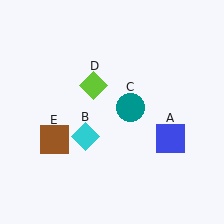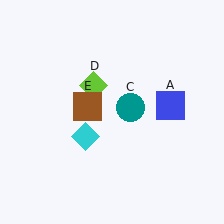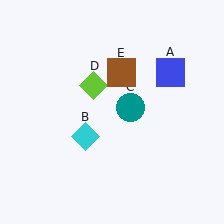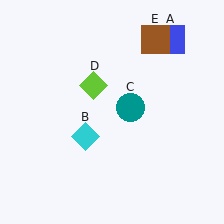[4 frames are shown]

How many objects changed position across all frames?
2 objects changed position: blue square (object A), brown square (object E).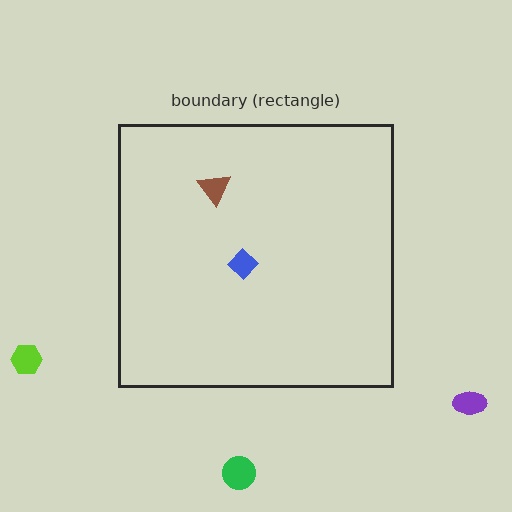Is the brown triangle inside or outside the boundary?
Inside.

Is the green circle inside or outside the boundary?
Outside.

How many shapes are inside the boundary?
2 inside, 3 outside.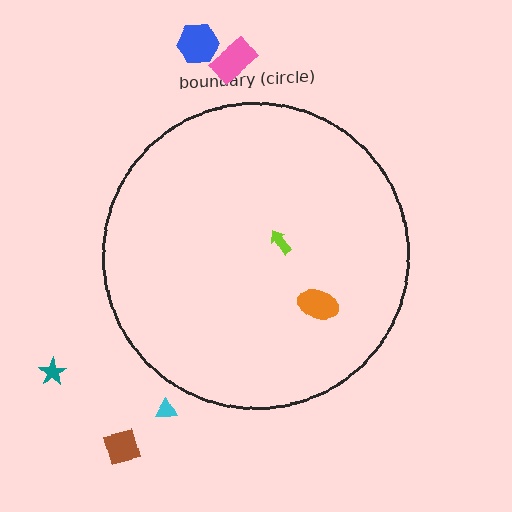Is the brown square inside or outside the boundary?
Outside.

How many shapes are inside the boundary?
2 inside, 5 outside.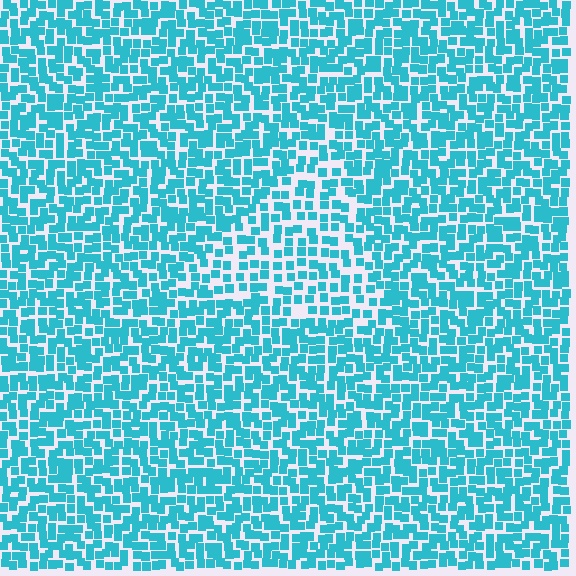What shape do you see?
I see a triangle.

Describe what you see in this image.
The image contains small cyan elements arranged at two different densities. A triangle-shaped region is visible where the elements are less densely packed than the surrounding area.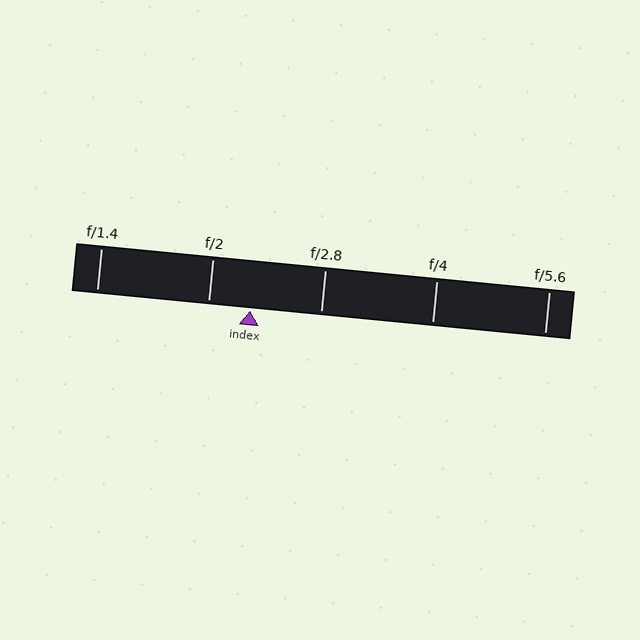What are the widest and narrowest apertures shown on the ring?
The widest aperture shown is f/1.4 and the narrowest is f/5.6.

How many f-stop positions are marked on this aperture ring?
There are 5 f-stop positions marked.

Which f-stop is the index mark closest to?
The index mark is closest to f/2.